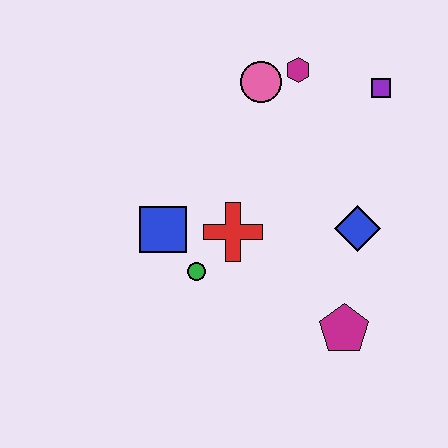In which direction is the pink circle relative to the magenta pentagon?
The pink circle is above the magenta pentagon.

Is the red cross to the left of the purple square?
Yes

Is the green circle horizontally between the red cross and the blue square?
Yes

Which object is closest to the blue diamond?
The magenta pentagon is closest to the blue diamond.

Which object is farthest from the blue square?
The purple square is farthest from the blue square.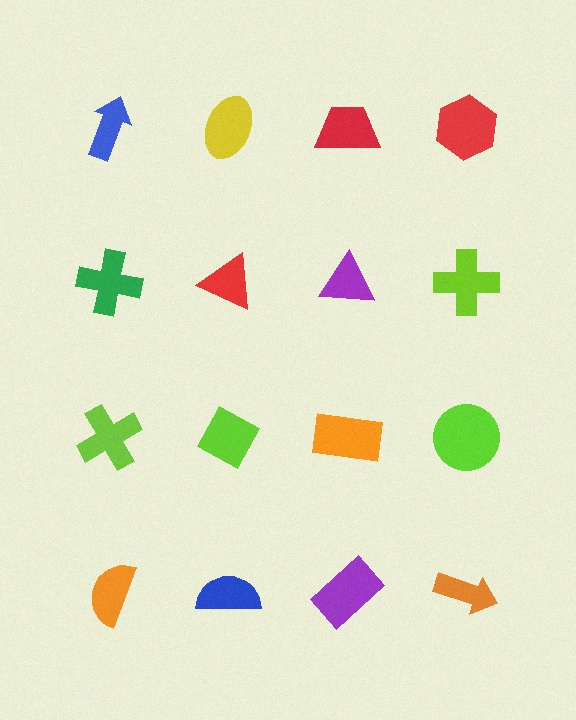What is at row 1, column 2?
A yellow ellipse.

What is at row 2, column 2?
A red triangle.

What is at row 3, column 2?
A lime diamond.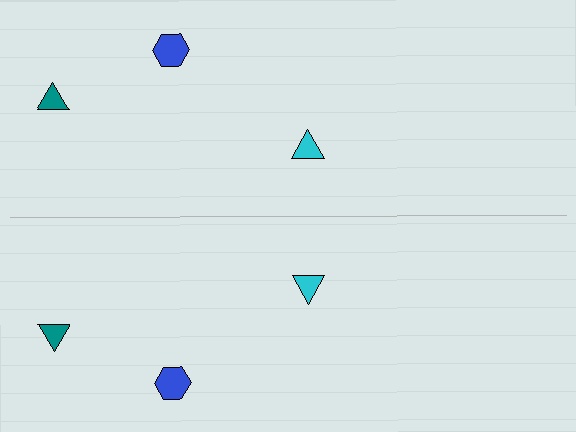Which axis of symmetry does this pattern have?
The pattern has a horizontal axis of symmetry running through the center of the image.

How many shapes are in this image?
There are 6 shapes in this image.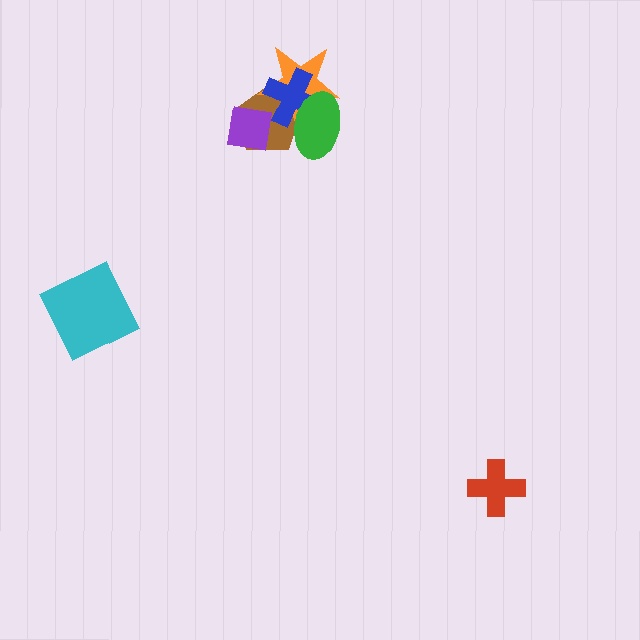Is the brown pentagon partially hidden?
Yes, it is partially covered by another shape.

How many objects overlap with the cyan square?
0 objects overlap with the cyan square.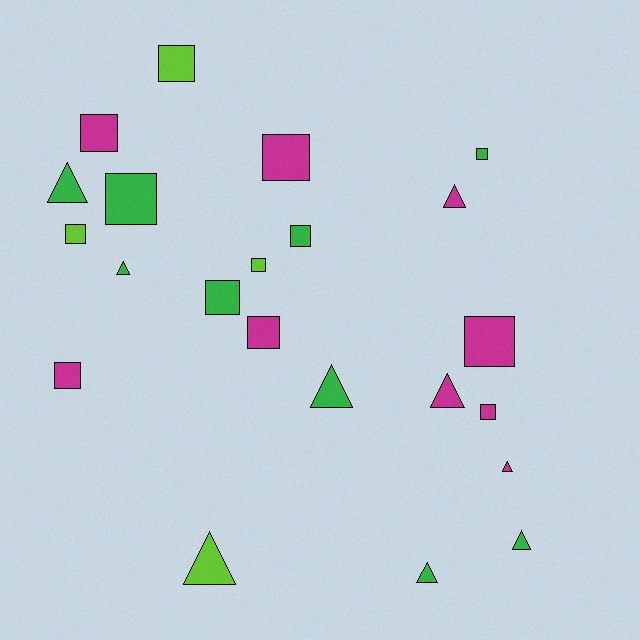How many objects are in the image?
There are 22 objects.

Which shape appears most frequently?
Square, with 13 objects.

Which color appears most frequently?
Green, with 9 objects.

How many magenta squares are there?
There are 6 magenta squares.